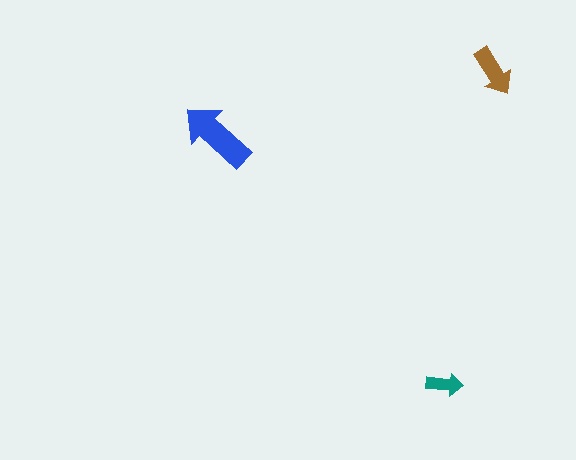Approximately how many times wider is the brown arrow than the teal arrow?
About 1.5 times wider.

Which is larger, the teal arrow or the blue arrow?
The blue one.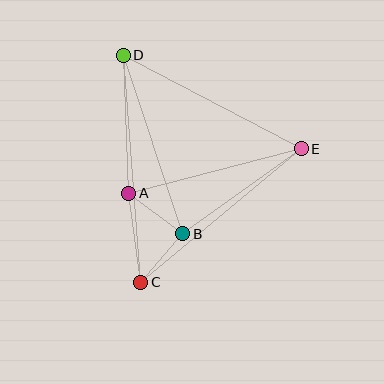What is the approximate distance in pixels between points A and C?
The distance between A and C is approximately 90 pixels.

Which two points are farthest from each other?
Points C and D are farthest from each other.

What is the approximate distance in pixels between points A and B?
The distance between A and B is approximately 68 pixels.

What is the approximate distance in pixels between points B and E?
The distance between B and E is approximately 146 pixels.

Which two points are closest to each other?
Points B and C are closest to each other.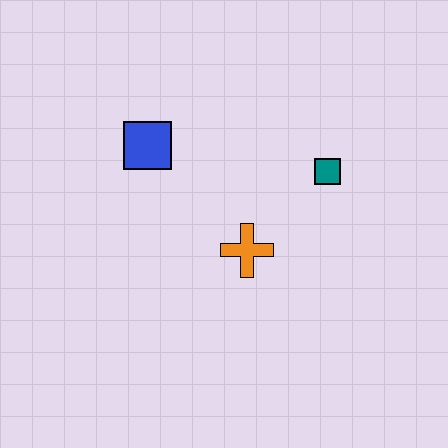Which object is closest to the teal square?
The orange cross is closest to the teal square.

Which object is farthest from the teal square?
The blue square is farthest from the teal square.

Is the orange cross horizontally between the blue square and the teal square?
Yes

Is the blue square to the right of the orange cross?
No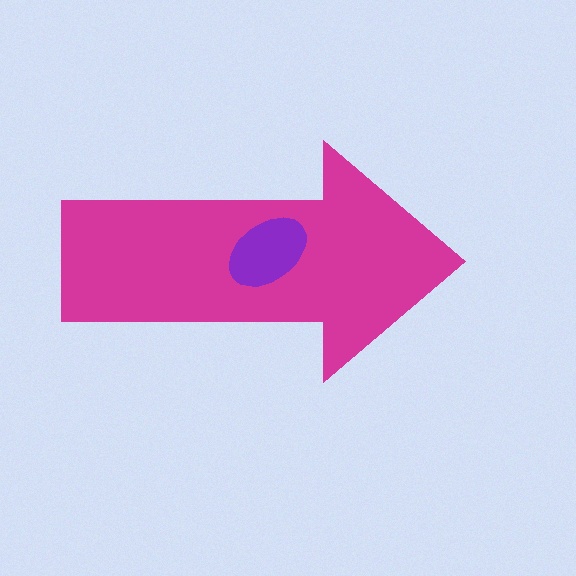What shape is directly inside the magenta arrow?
The purple ellipse.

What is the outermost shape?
The magenta arrow.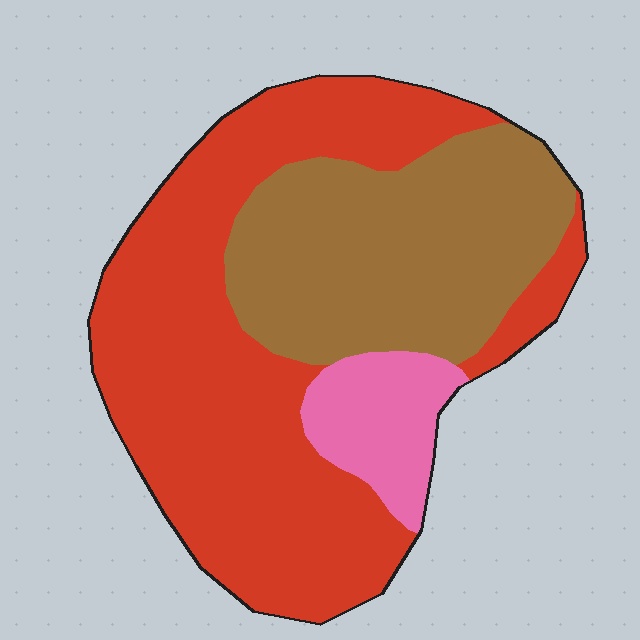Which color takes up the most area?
Red, at roughly 55%.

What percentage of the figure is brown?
Brown covers roughly 35% of the figure.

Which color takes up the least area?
Pink, at roughly 10%.